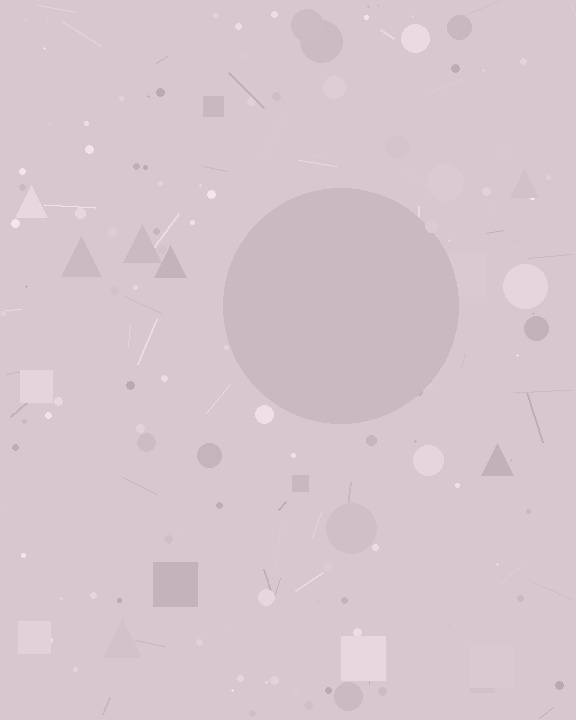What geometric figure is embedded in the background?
A circle is embedded in the background.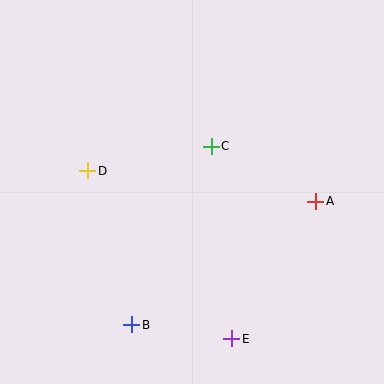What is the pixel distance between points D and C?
The distance between D and C is 126 pixels.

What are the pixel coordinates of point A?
Point A is at (316, 201).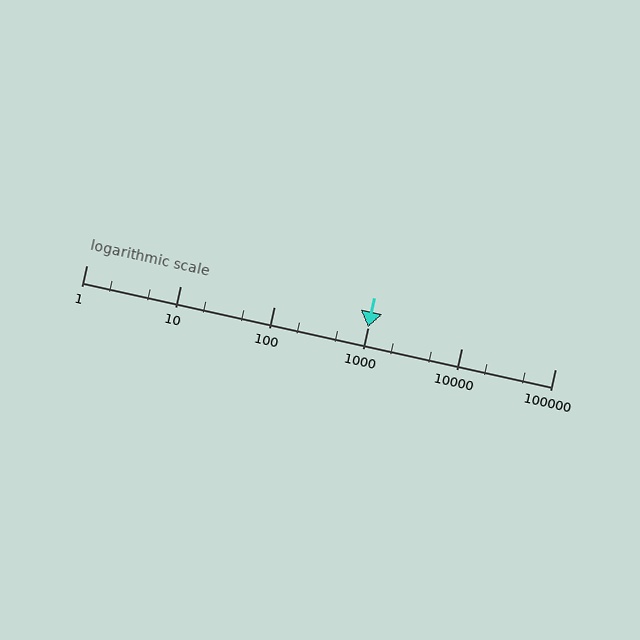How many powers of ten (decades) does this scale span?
The scale spans 5 decades, from 1 to 100000.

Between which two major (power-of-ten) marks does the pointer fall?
The pointer is between 1000 and 10000.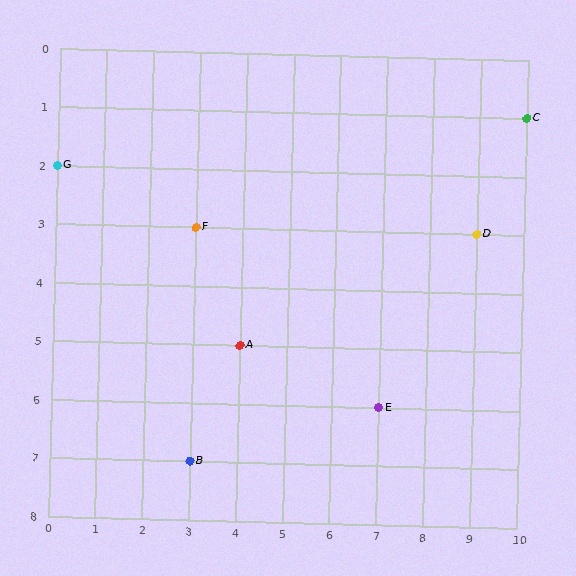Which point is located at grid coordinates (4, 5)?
Point A is at (4, 5).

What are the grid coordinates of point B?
Point B is at grid coordinates (3, 7).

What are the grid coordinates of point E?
Point E is at grid coordinates (7, 6).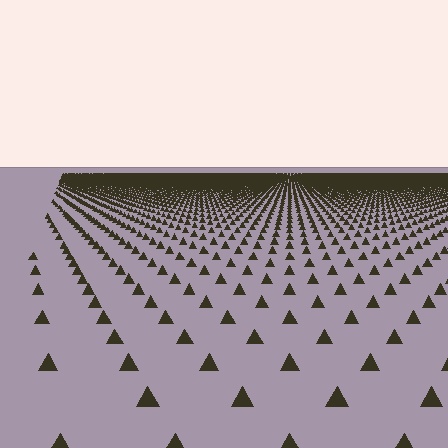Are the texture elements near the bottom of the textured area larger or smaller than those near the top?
Larger. Near the bottom, elements are closer to the viewer and appear at a bigger on-screen size.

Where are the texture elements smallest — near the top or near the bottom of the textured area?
Near the top.